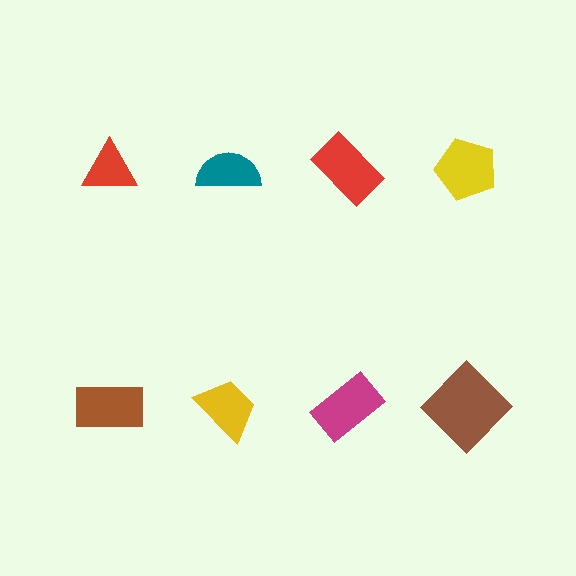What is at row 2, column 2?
A yellow trapezoid.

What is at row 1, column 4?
A yellow pentagon.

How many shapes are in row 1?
4 shapes.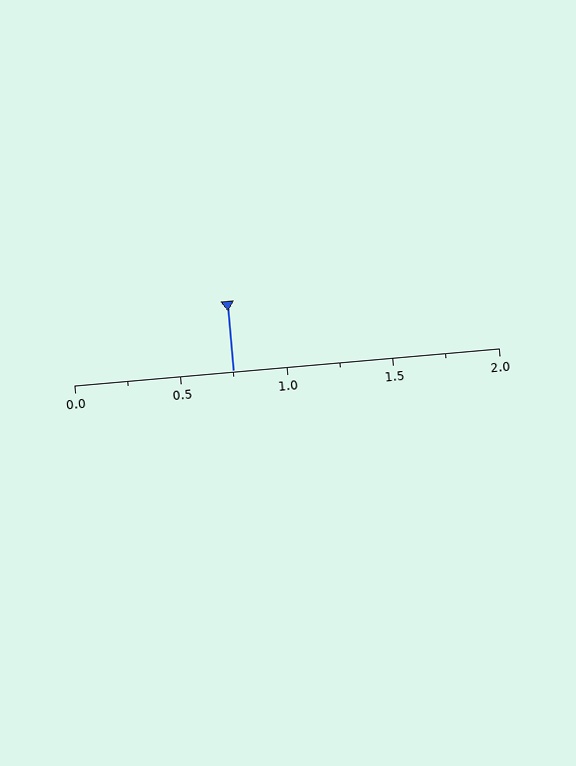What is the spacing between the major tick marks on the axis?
The major ticks are spaced 0.5 apart.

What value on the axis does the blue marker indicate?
The marker indicates approximately 0.75.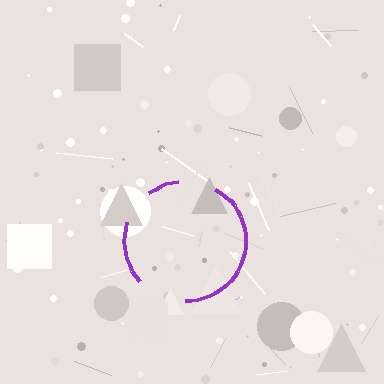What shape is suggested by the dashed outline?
The dashed outline suggests a circle.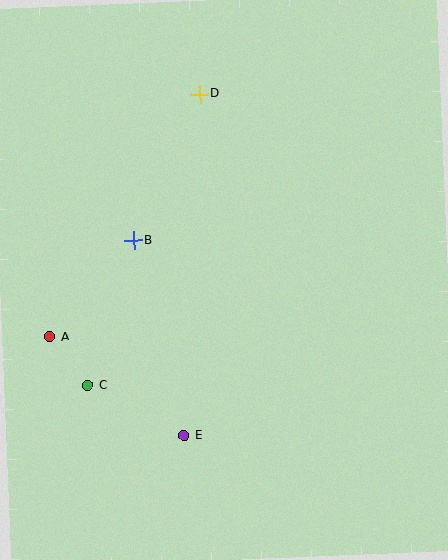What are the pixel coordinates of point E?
Point E is at (184, 436).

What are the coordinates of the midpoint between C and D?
The midpoint between C and D is at (144, 240).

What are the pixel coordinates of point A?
Point A is at (50, 337).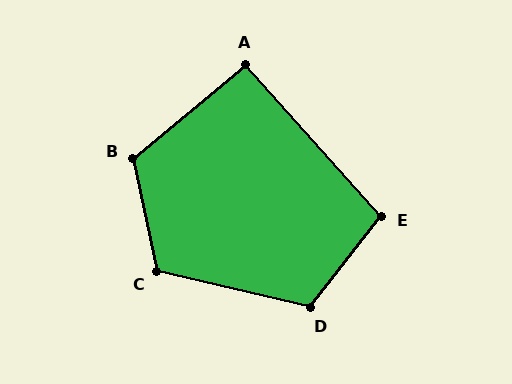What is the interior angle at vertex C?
Approximately 115 degrees (obtuse).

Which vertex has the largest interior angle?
B, at approximately 118 degrees.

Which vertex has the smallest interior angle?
A, at approximately 92 degrees.